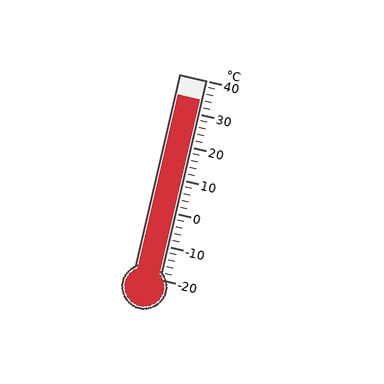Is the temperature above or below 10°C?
The temperature is above 10°C.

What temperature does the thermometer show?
The thermometer shows approximately 34°C.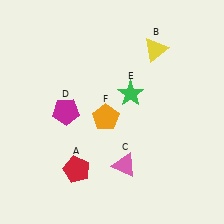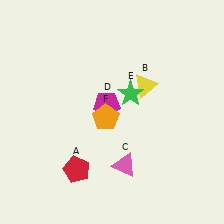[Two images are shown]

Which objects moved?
The objects that moved are: the yellow triangle (B), the magenta pentagon (D).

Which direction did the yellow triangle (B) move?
The yellow triangle (B) moved down.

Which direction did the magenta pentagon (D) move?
The magenta pentagon (D) moved right.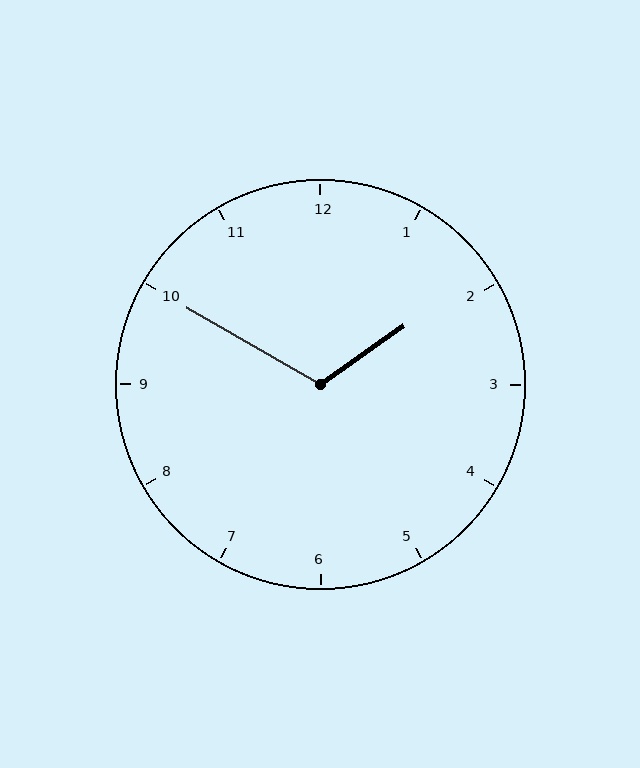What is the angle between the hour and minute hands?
Approximately 115 degrees.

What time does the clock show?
1:50.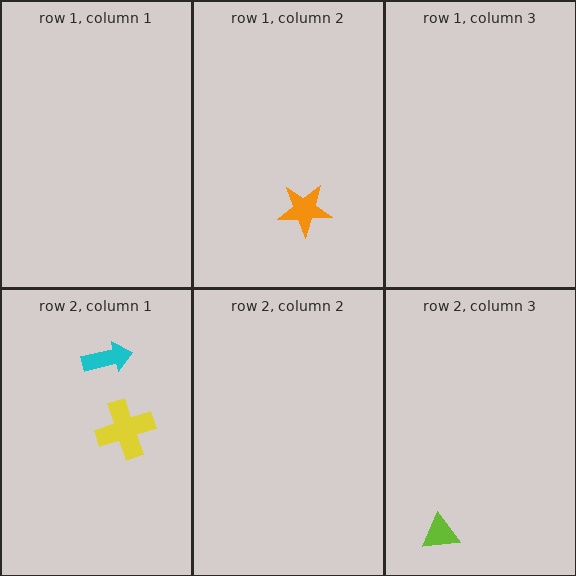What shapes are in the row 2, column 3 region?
The lime triangle.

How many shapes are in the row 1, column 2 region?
1.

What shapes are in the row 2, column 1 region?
The yellow cross, the cyan arrow.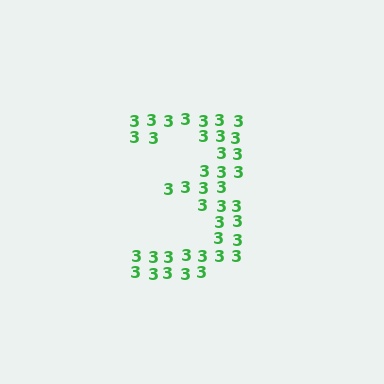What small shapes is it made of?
It is made of small digit 3's.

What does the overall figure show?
The overall figure shows the digit 3.